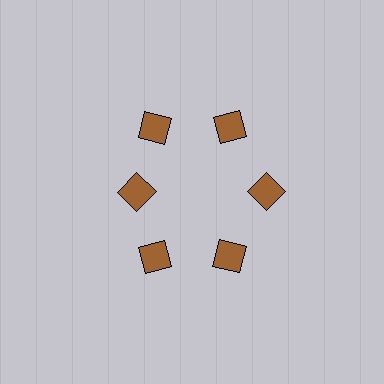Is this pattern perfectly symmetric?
No. The 6 brown diamonds are arranged in a ring, but one element near the 9 o'clock position is pulled inward toward the center, breaking the 6-fold rotational symmetry.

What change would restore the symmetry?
The symmetry would be restored by moving it outward, back onto the ring so that all 6 diamonds sit at equal angles and equal distance from the center.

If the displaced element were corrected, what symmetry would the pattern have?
It would have 6-fold rotational symmetry — the pattern would map onto itself every 60 degrees.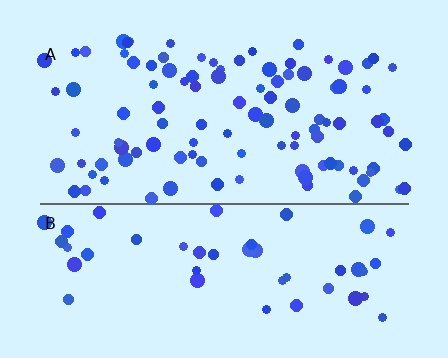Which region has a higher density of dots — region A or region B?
A (the top).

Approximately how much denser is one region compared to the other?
Approximately 2.0× — region A over region B.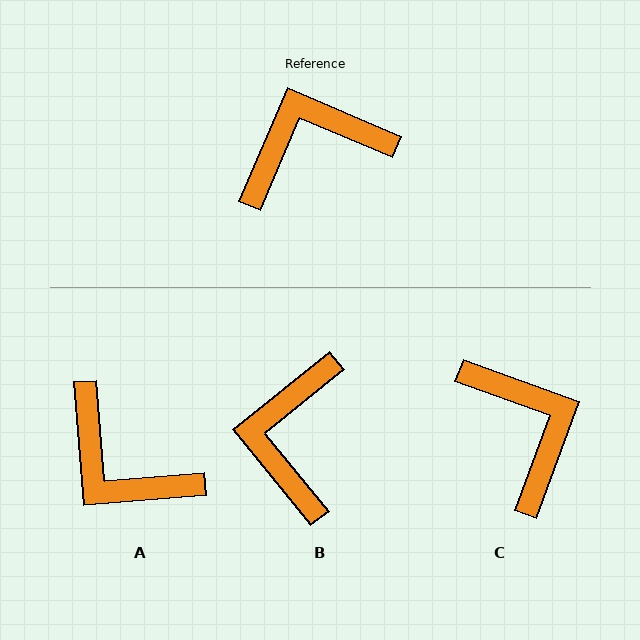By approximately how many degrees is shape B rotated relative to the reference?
Approximately 62 degrees counter-clockwise.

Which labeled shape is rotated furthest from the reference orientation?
A, about 118 degrees away.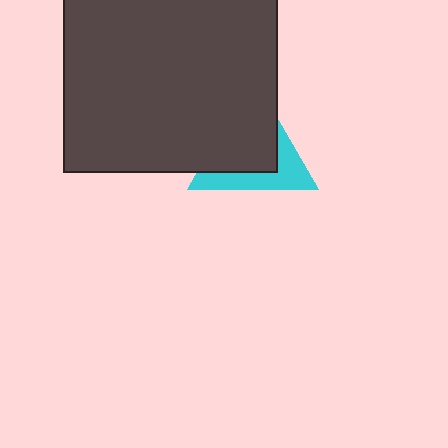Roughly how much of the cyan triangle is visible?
A small part of it is visible (roughly 38%).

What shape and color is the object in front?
The object in front is a dark gray square.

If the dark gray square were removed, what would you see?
You would see the complete cyan triangle.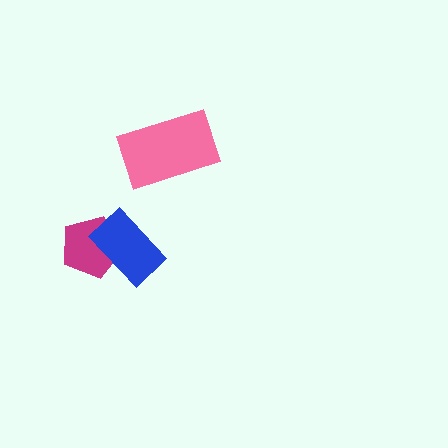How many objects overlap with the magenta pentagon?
1 object overlaps with the magenta pentagon.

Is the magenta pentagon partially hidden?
Yes, it is partially covered by another shape.